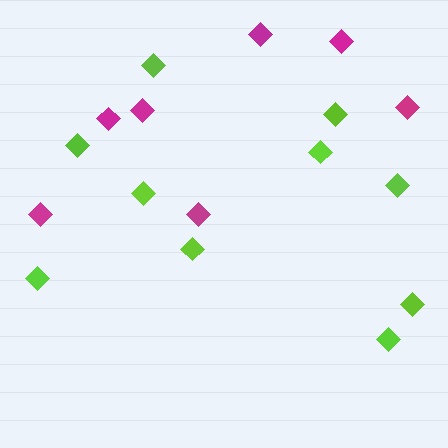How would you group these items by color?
There are 2 groups: one group of lime diamonds (10) and one group of magenta diamonds (7).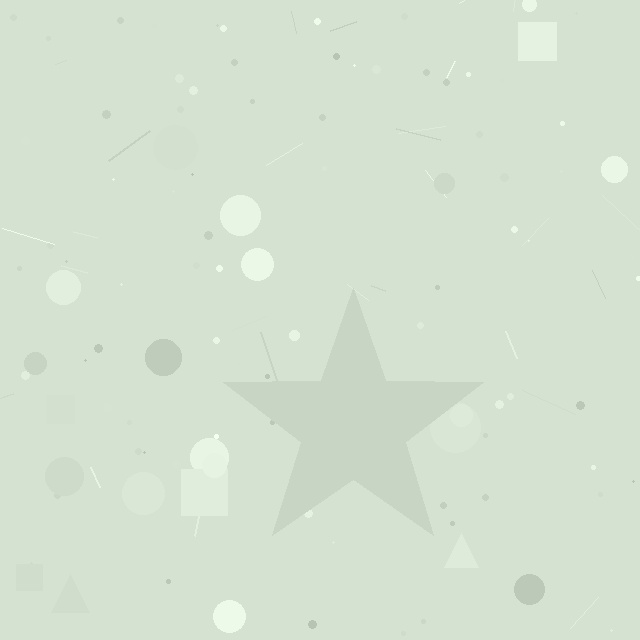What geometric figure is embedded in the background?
A star is embedded in the background.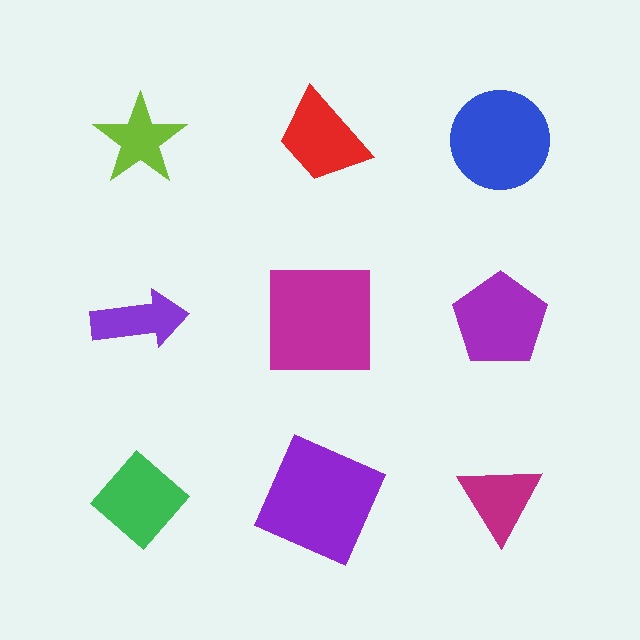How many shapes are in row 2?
3 shapes.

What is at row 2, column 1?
A purple arrow.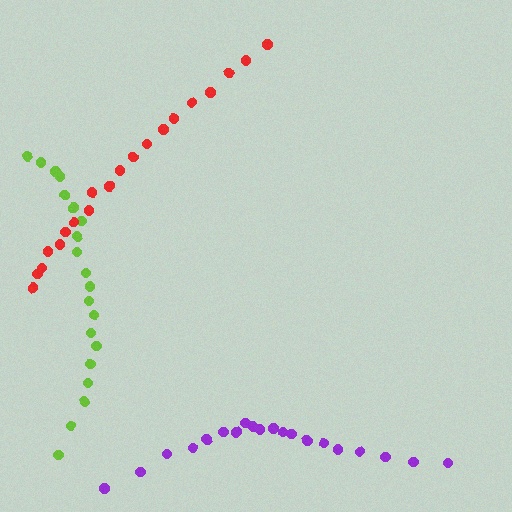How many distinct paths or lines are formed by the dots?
There are 3 distinct paths.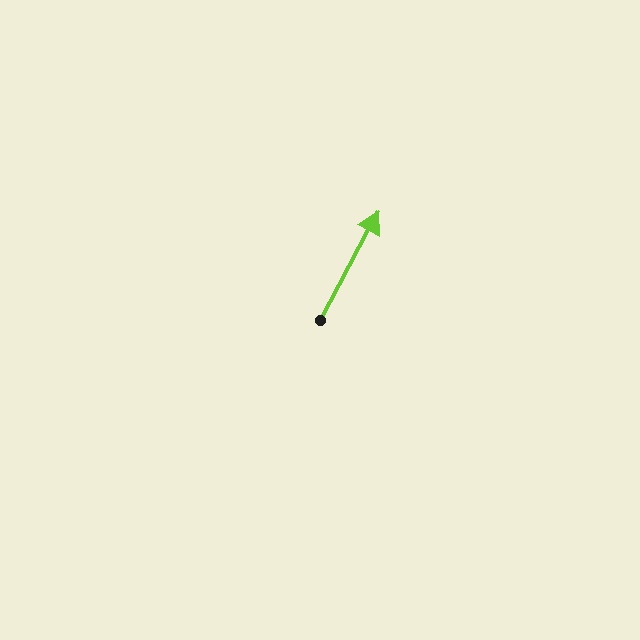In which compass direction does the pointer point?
Northeast.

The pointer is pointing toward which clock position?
Roughly 1 o'clock.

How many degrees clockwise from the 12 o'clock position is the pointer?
Approximately 28 degrees.